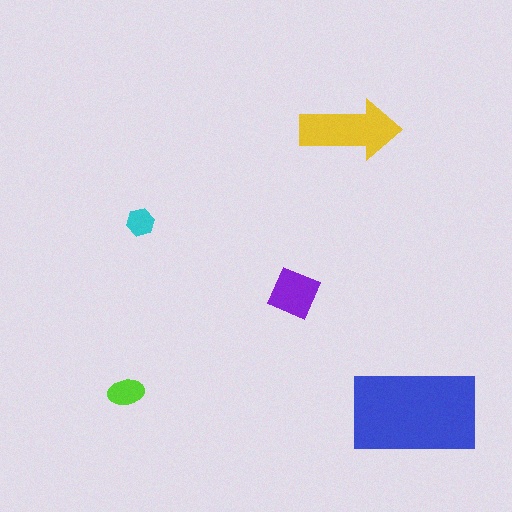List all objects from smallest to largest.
The cyan hexagon, the lime ellipse, the purple diamond, the yellow arrow, the blue rectangle.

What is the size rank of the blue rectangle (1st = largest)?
1st.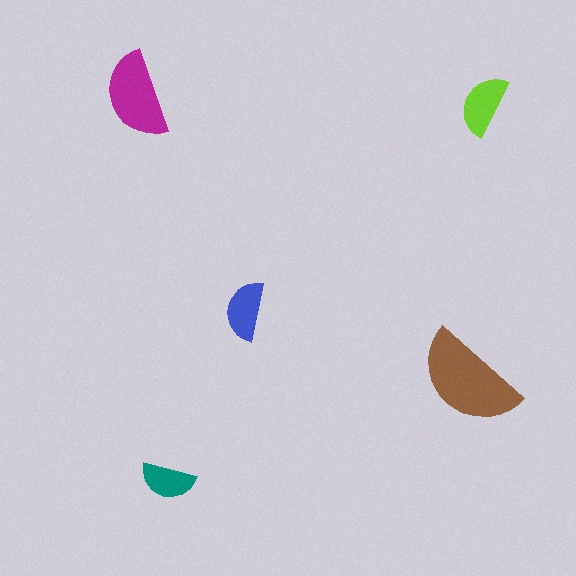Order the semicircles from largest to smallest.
the brown one, the magenta one, the lime one, the blue one, the teal one.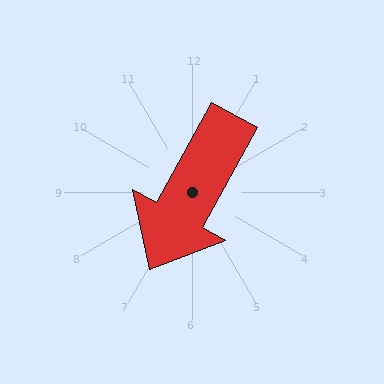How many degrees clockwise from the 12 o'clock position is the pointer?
Approximately 209 degrees.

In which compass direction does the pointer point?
Southwest.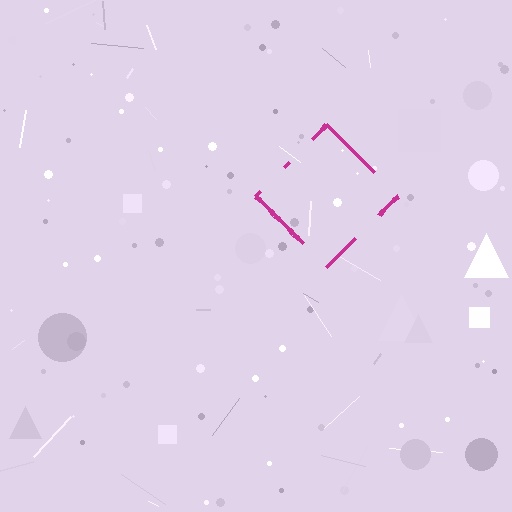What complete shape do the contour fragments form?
The contour fragments form a diamond.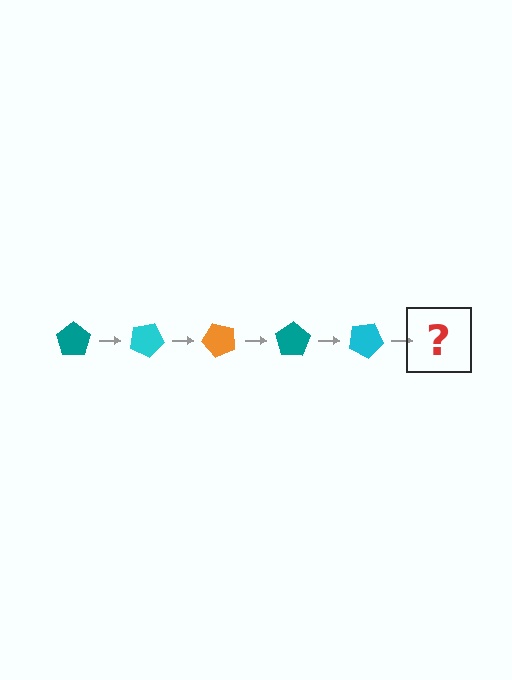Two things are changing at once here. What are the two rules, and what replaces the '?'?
The two rules are that it rotates 25 degrees each step and the color cycles through teal, cyan, and orange. The '?' should be an orange pentagon, rotated 125 degrees from the start.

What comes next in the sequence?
The next element should be an orange pentagon, rotated 125 degrees from the start.